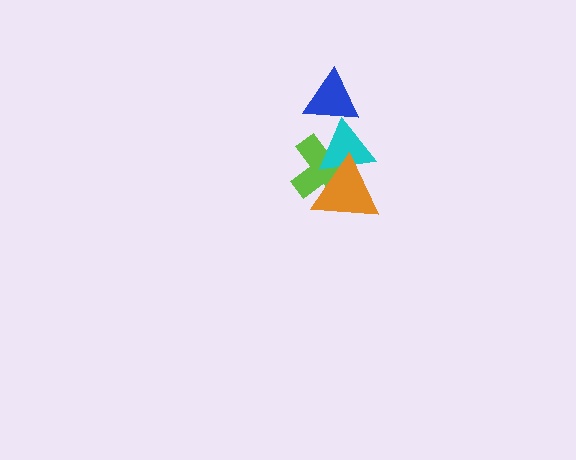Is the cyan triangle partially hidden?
Yes, it is partially covered by another shape.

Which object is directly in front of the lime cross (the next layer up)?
The cyan triangle is directly in front of the lime cross.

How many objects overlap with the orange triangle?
2 objects overlap with the orange triangle.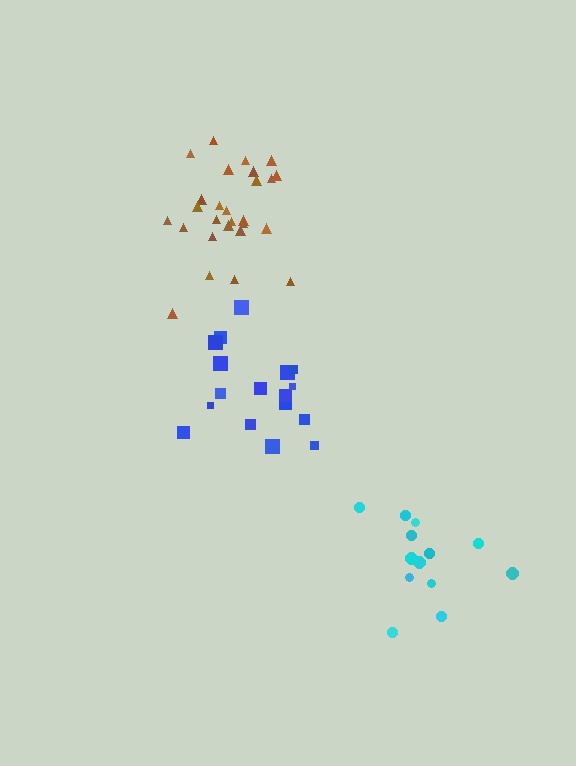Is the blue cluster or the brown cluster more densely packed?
Brown.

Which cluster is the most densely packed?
Brown.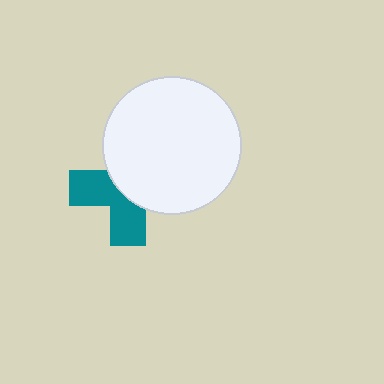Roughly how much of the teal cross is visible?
A small part of it is visible (roughly 45%).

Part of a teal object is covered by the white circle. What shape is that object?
It is a cross.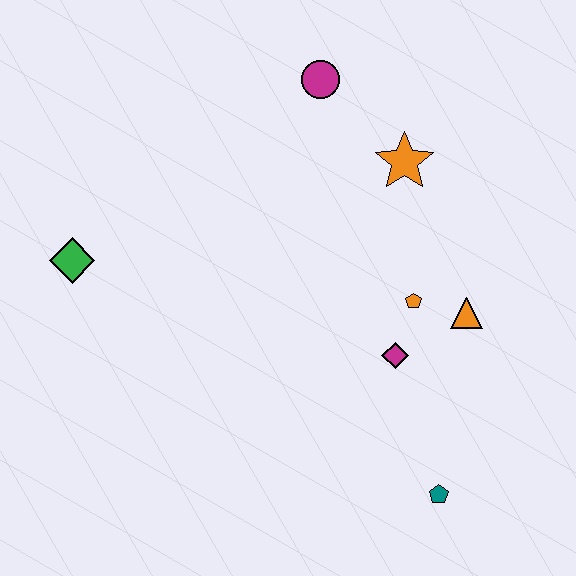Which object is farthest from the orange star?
The green diamond is farthest from the orange star.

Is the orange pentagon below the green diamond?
Yes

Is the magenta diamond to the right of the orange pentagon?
No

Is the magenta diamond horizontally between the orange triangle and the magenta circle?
Yes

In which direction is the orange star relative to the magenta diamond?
The orange star is above the magenta diamond.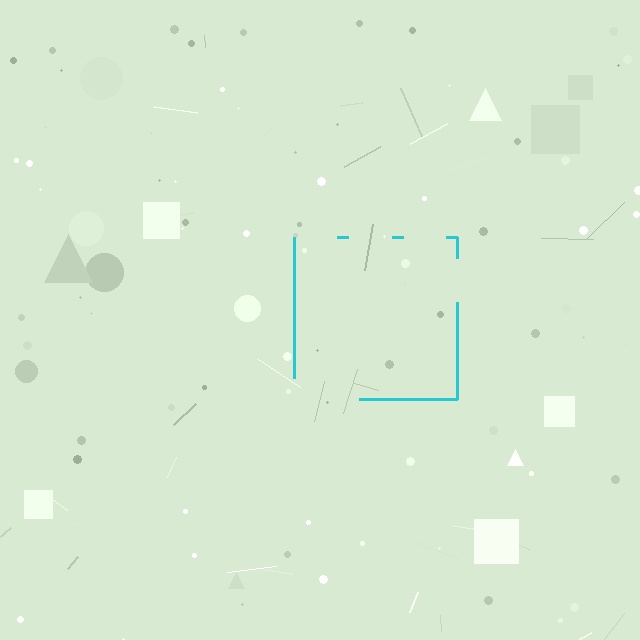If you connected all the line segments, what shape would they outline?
They would outline a square.